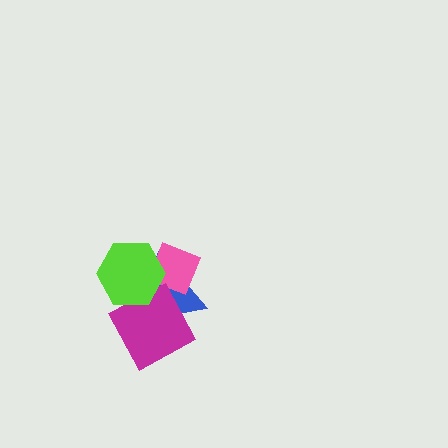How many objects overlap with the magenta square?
2 objects overlap with the magenta square.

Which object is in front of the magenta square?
The lime hexagon is in front of the magenta square.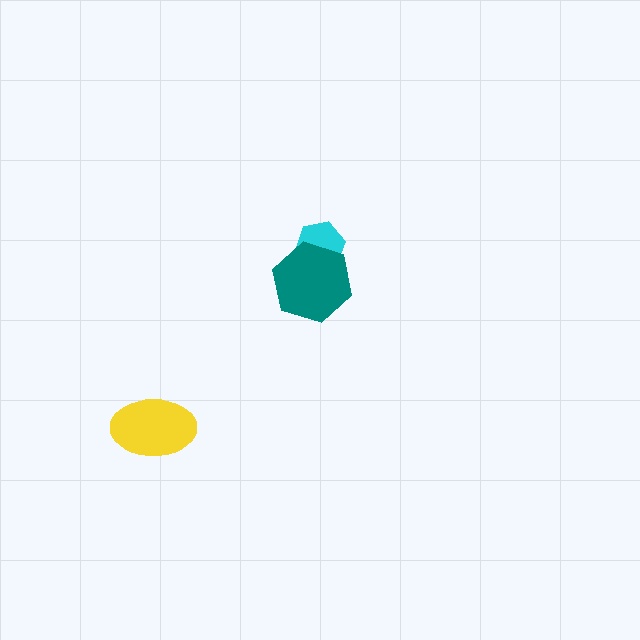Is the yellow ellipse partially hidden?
No, no other shape covers it.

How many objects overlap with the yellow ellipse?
0 objects overlap with the yellow ellipse.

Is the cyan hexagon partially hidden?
Yes, it is partially covered by another shape.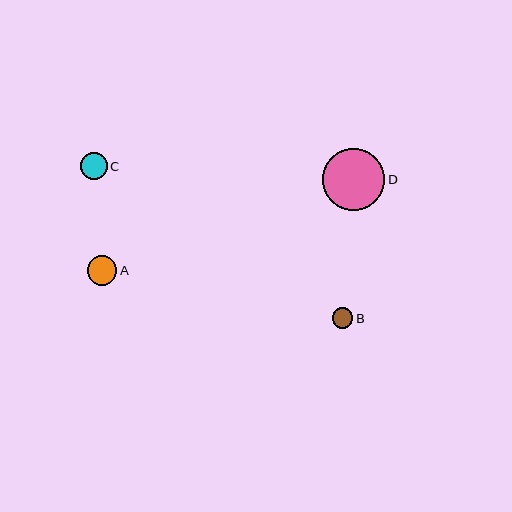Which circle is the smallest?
Circle B is the smallest with a size of approximately 21 pixels.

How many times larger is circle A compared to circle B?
Circle A is approximately 1.4 times the size of circle B.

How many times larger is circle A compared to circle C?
Circle A is approximately 1.1 times the size of circle C.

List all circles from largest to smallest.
From largest to smallest: D, A, C, B.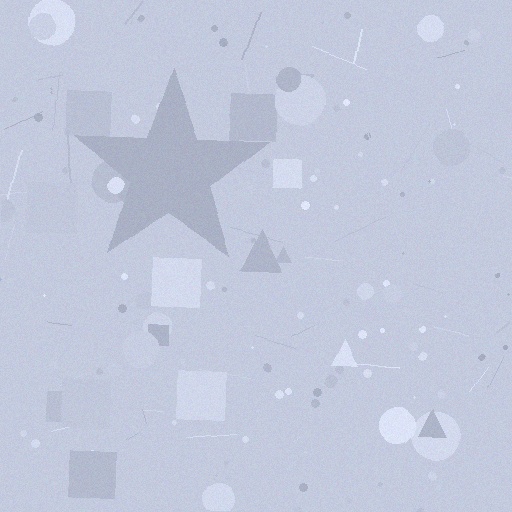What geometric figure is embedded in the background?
A star is embedded in the background.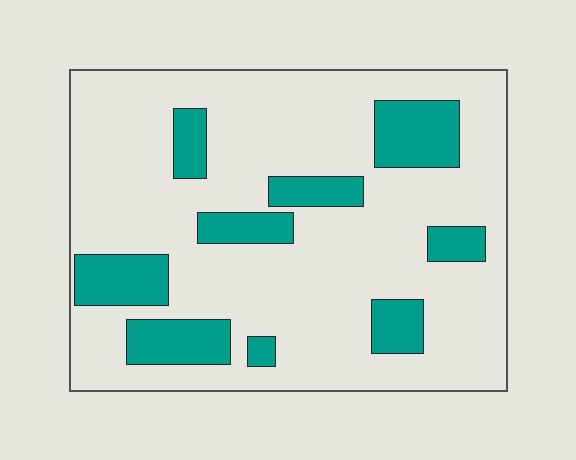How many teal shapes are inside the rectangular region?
9.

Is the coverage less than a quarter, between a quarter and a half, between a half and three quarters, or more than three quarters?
Less than a quarter.